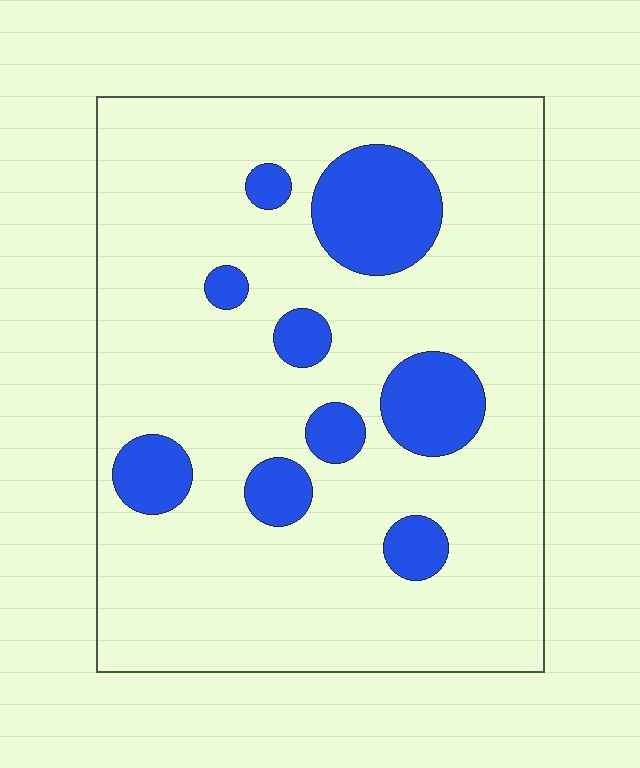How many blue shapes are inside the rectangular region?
9.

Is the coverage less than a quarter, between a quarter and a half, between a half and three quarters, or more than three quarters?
Less than a quarter.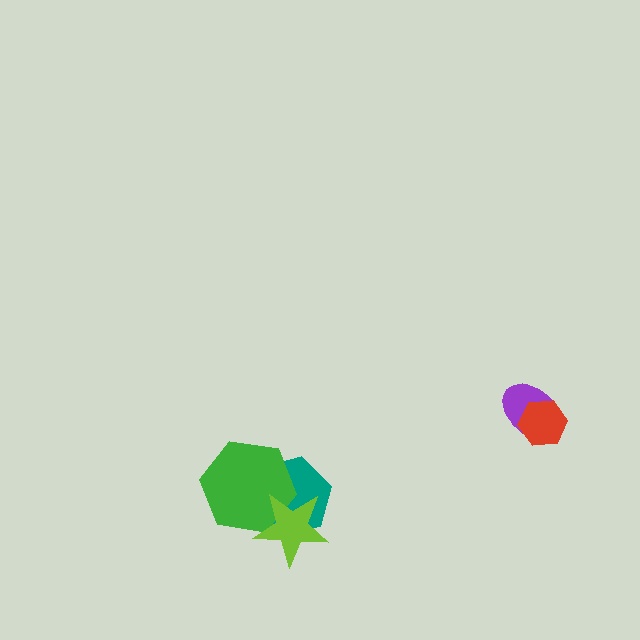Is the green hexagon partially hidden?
Yes, it is partially covered by another shape.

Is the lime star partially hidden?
No, no other shape covers it.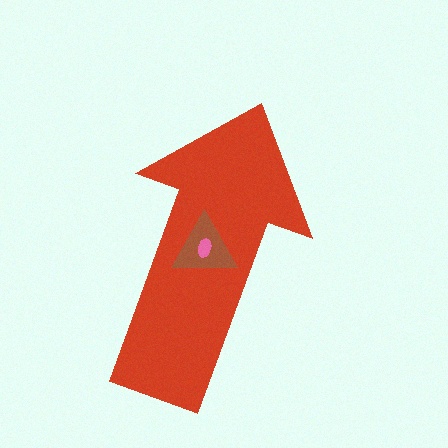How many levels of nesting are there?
3.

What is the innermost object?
The pink ellipse.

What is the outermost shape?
The red arrow.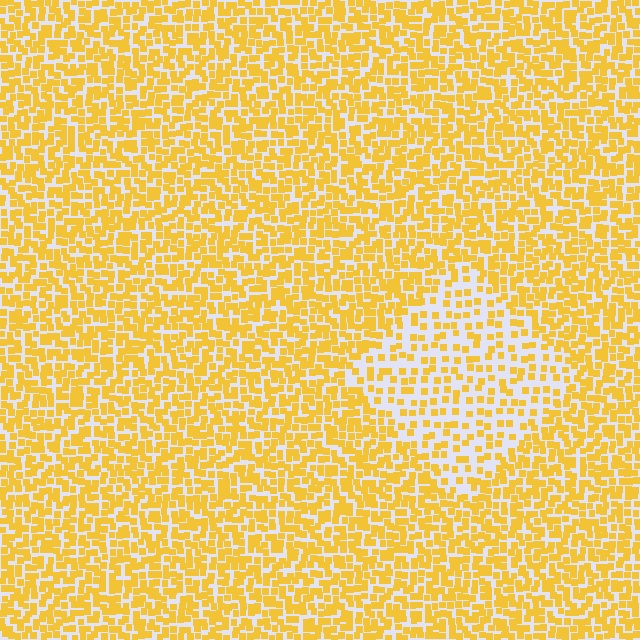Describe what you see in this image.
The image contains small yellow elements arranged at two different densities. A diamond-shaped region is visible where the elements are less densely packed than the surrounding area.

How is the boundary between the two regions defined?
The boundary is defined by a change in element density (approximately 2.0x ratio). All elements are the same color, size, and shape.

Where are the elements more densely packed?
The elements are more densely packed outside the diamond boundary.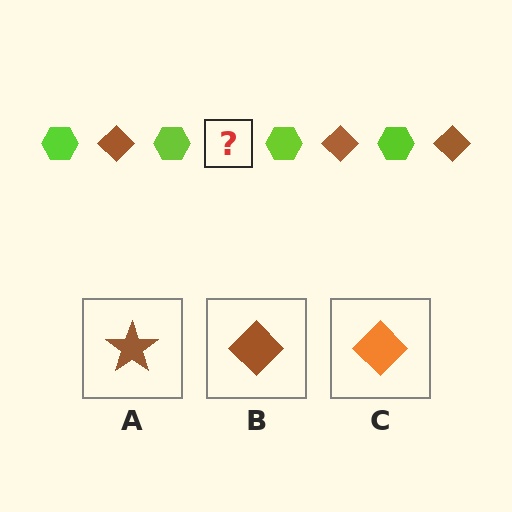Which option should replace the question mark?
Option B.